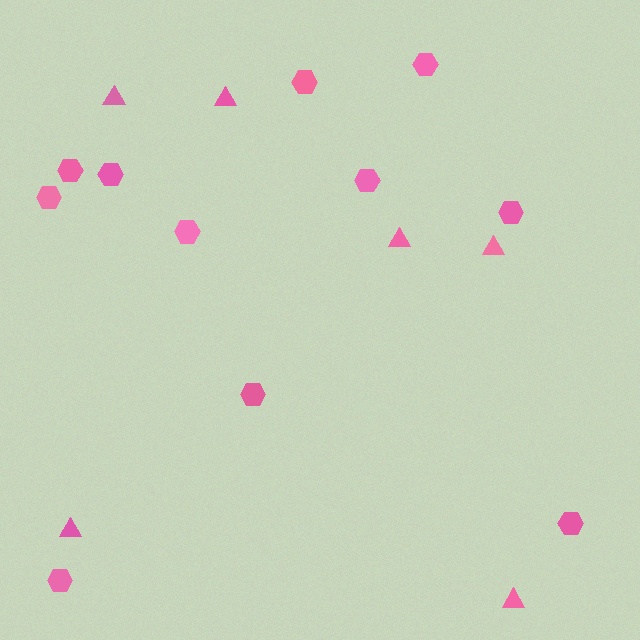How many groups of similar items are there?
There are 2 groups: one group of triangles (6) and one group of hexagons (11).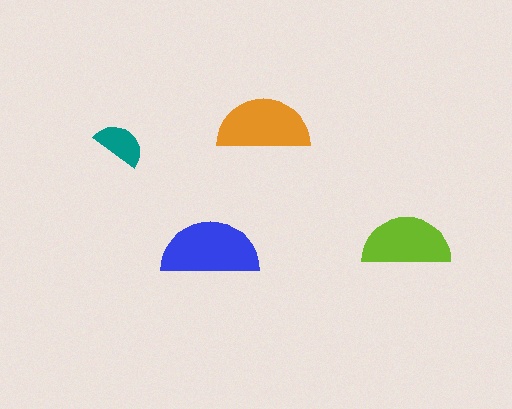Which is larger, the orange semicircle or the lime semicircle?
The orange one.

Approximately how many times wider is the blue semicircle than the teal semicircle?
About 2 times wider.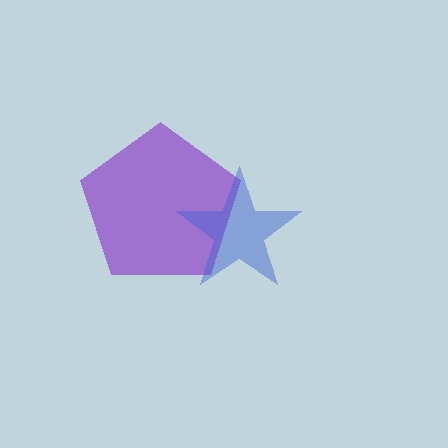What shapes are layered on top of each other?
The layered shapes are: a purple pentagon, a blue star.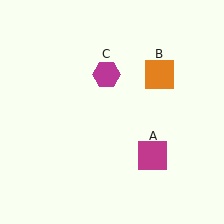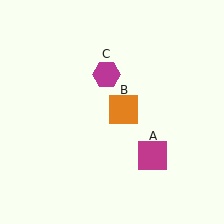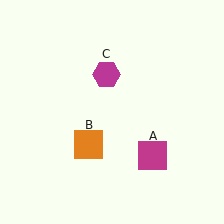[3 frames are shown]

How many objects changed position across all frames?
1 object changed position: orange square (object B).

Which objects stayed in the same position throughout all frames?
Magenta square (object A) and magenta hexagon (object C) remained stationary.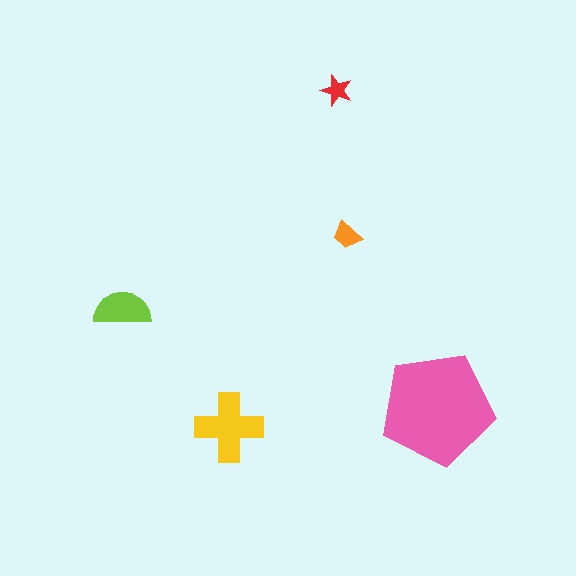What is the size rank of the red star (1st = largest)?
5th.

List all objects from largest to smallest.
The pink pentagon, the yellow cross, the lime semicircle, the orange trapezoid, the red star.